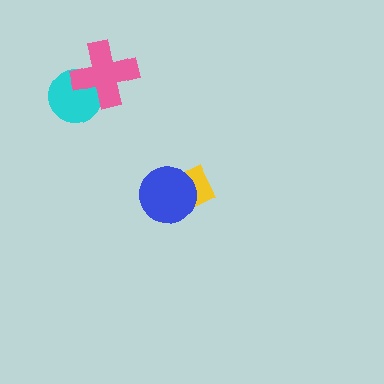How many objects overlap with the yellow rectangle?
1 object overlaps with the yellow rectangle.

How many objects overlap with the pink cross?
1 object overlaps with the pink cross.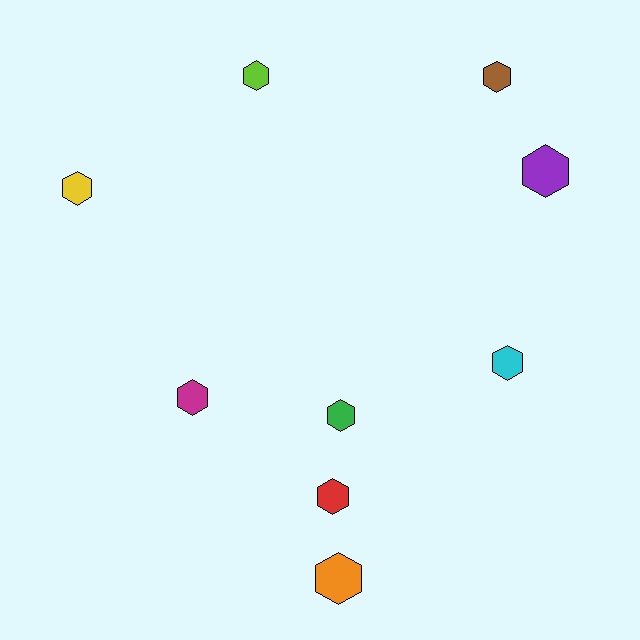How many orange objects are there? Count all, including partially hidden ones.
There is 1 orange object.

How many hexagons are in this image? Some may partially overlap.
There are 9 hexagons.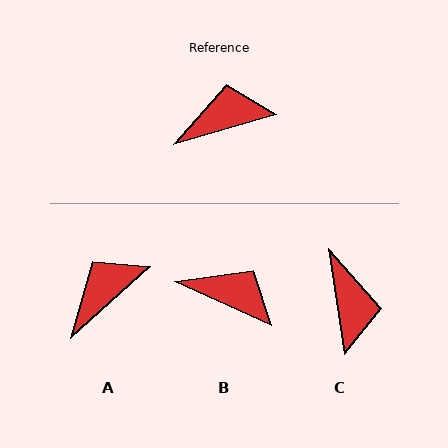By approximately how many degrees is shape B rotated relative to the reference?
Approximately 41 degrees clockwise.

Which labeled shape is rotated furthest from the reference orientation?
C, about 97 degrees away.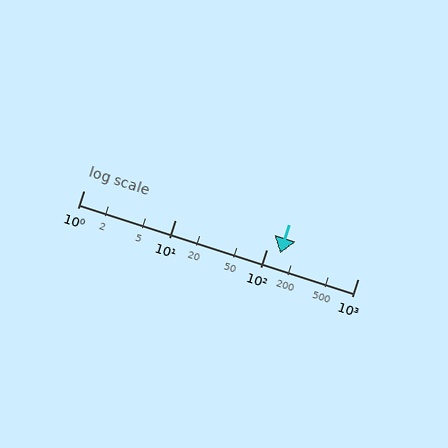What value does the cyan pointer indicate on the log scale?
The pointer indicates approximately 140.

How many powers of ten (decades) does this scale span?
The scale spans 3 decades, from 1 to 1000.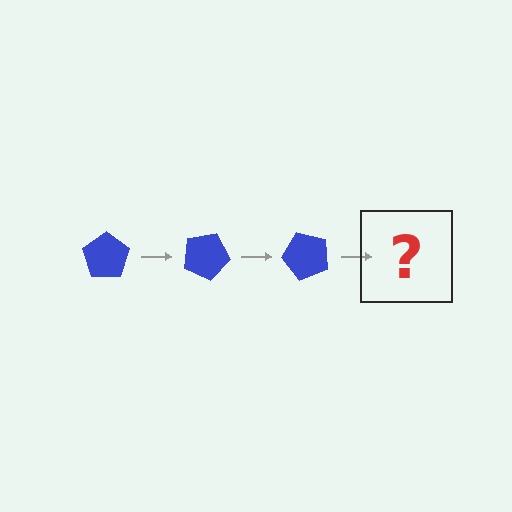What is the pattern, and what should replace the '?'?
The pattern is that the pentagon rotates 25 degrees each step. The '?' should be a blue pentagon rotated 75 degrees.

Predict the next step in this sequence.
The next step is a blue pentagon rotated 75 degrees.